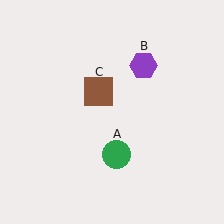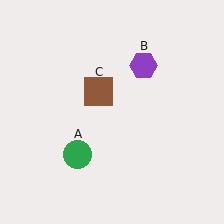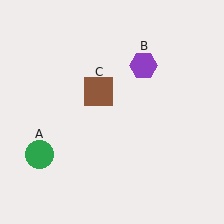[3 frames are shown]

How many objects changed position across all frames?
1 object changed position: green circle (object A).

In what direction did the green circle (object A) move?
The green circle (object A) moved left.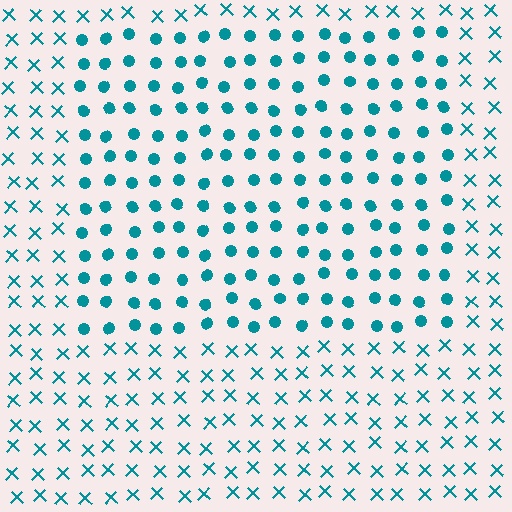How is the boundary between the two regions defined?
The boundary is defined by a change in element shape: circles inside vs. X marks outside. All elements share the same color and spacing.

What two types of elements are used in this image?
The image uses circles inside the rectangle region and X marks outside it.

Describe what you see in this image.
The image is filled with small teal elements arranged in a uniform grid. A rectangle-shaped region contains circles, while the surrounding area contains X marks. The boundary is defined purely by the change in element shape.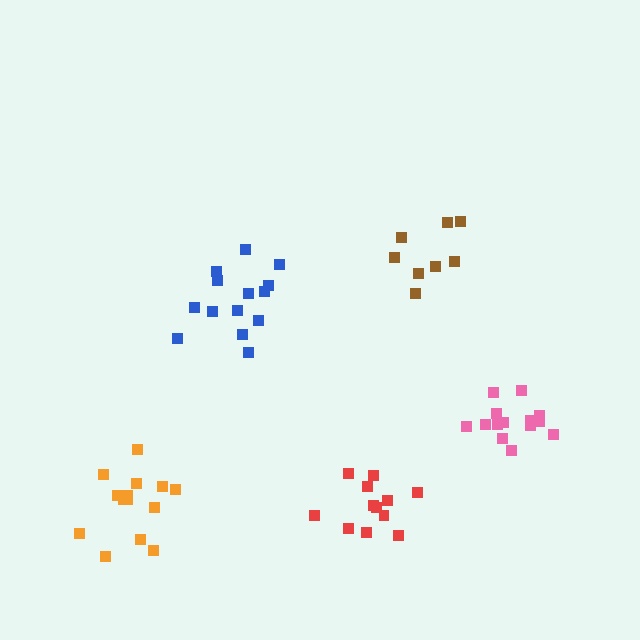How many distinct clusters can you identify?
There are 5 distinct clusters.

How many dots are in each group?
Group 1: 14 dots, Group 2: 14 dots, Group 3: 8 dots, Group 4: 14 dots, Group 5: 12 dots (62 total).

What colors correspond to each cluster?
The clusters are colored: pink, orange, brown, blue, red.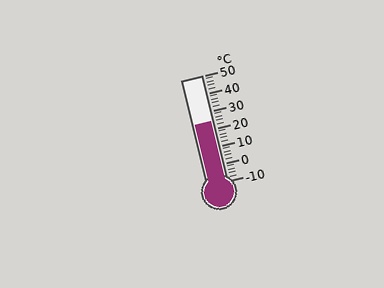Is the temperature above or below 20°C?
The temperature is above 20°C.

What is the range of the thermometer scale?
The thermometer scale ranges from -10°C to 50°C.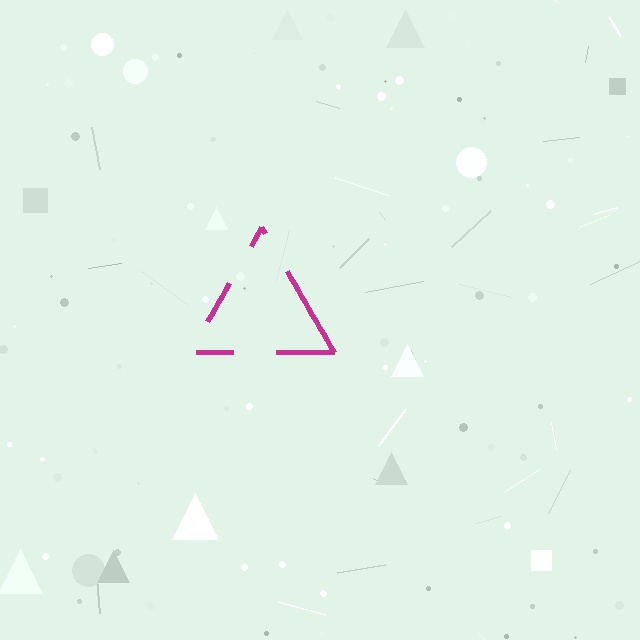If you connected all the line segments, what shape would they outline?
They would outline a triangle.